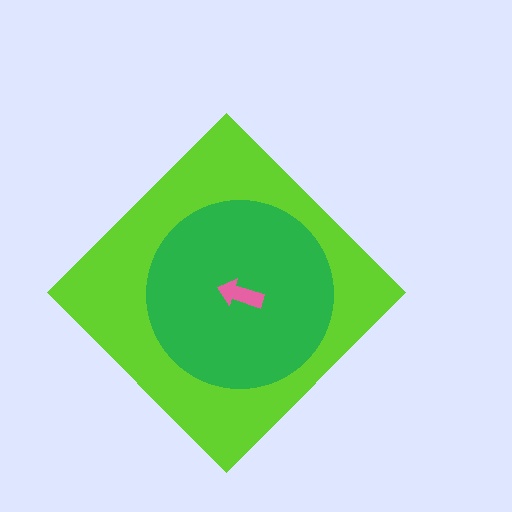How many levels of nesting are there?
3.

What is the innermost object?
The pink arrow.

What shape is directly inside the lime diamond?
The green circle.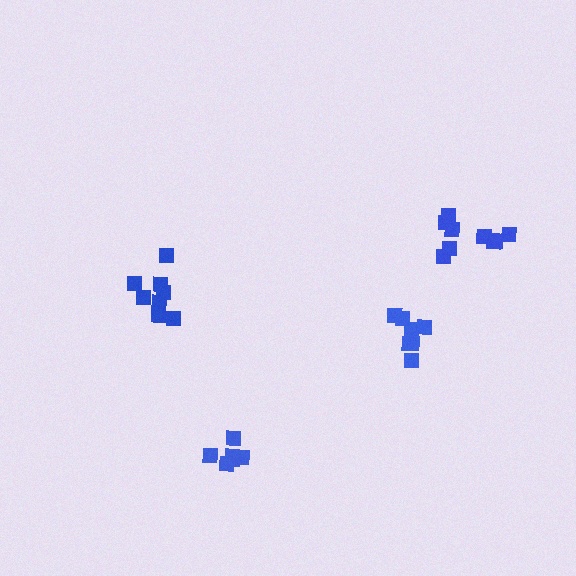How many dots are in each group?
Group 1: 7 dots, Group 2: 8 dots, Group 3: 9 dots, Group 4: 6 dots (30 total).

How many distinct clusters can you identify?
There are 4 distinct clusters.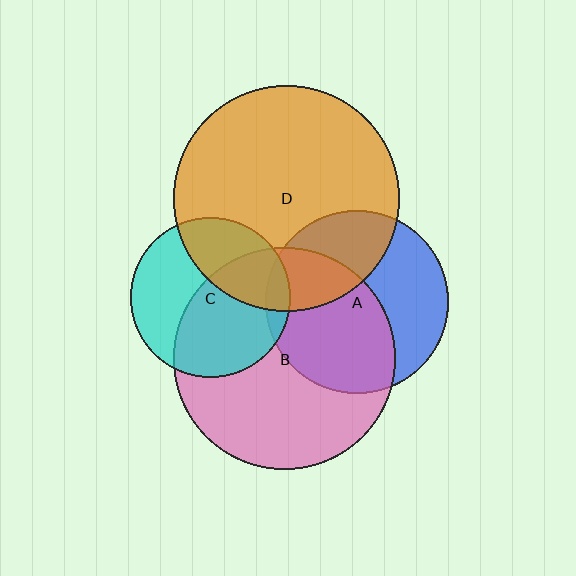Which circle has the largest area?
Circle D (orange).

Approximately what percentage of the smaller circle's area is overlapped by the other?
Approximately 5%.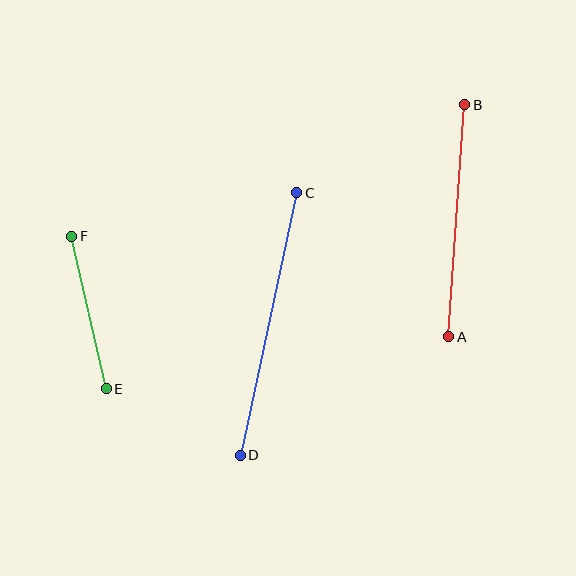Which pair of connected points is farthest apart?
Points C and D are farthest apart.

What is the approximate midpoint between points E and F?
The midpoint is at approximately (89, 312) pixels.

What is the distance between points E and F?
The distance is approximately 156 pixels.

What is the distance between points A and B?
The distance is approximately 233 pixels.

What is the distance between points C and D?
The distance is approximately 269 pixels.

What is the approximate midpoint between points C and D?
The midpoint is at approximately (268, 324) pixels.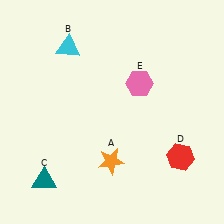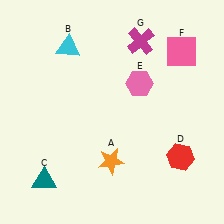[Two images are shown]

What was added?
A pink square (F), a magenta cross (G) were added in Image 2.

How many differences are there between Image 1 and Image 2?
There are 2 differences between the two images.